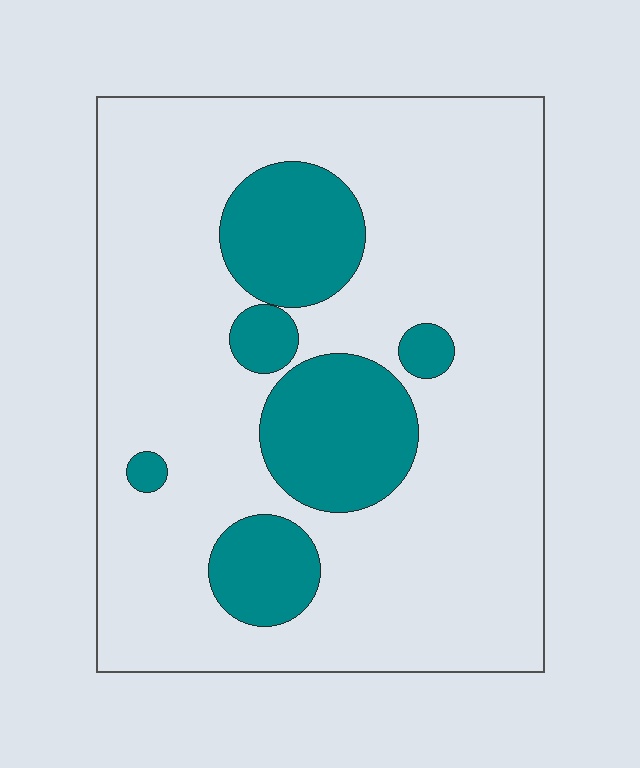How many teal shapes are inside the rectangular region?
6.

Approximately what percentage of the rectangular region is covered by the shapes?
Approximately 20%.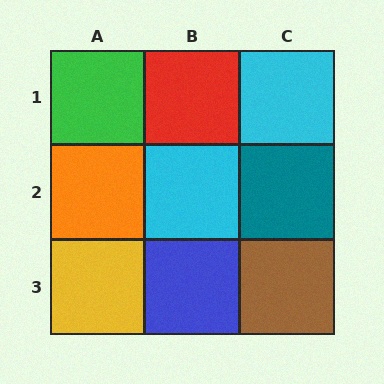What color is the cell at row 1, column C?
Cyan.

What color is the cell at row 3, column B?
Blue.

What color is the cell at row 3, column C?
Brown.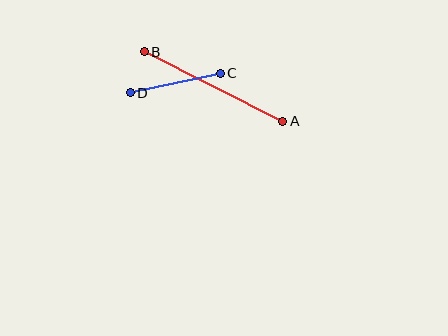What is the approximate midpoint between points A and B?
The midpoint is at approximately (214, 86) pixels.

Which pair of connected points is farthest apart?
Points A and B are farthest apart.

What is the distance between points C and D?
The distance is approximately 92 pixels.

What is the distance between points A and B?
The distance is approximately 155 pixels.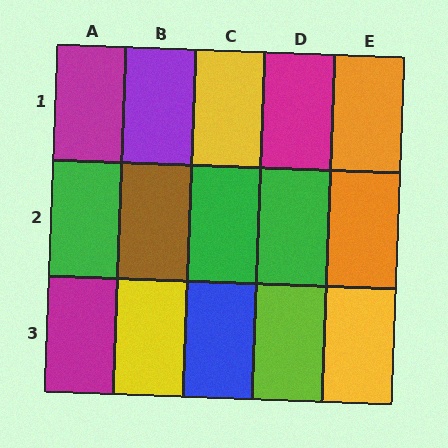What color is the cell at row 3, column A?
Magenta.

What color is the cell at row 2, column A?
Green.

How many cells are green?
3 cells are green.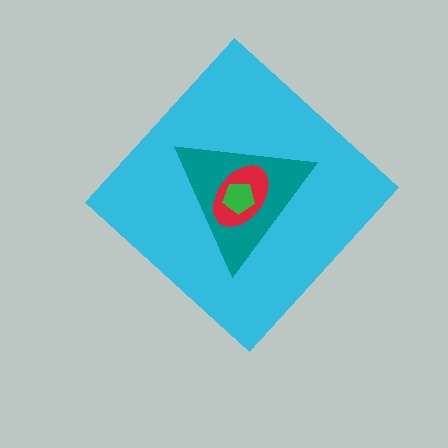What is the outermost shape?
The cyan diamond.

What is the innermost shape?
The green pentagon.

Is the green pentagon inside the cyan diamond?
Yes.